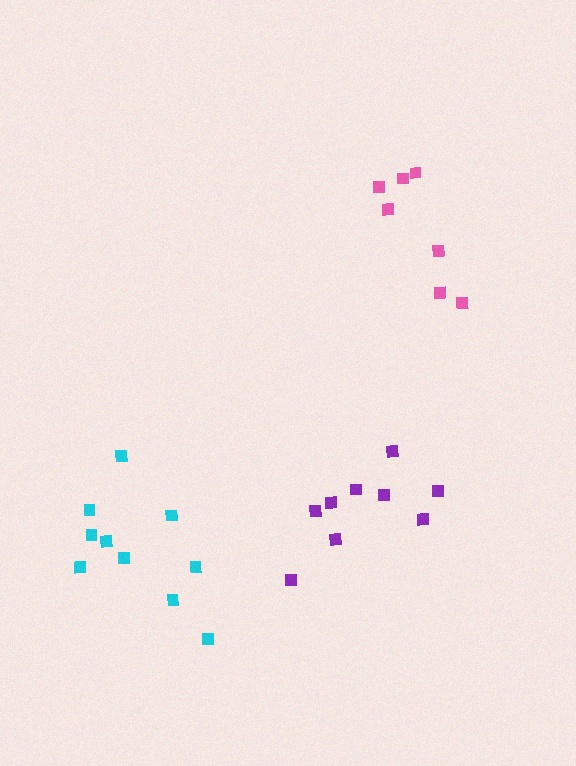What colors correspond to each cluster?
The clusters are colored: cyan, purple, pink.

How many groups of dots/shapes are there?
There are 3 groups.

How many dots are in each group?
Group 1: 10 dots, Group 2: 9 dots, Group 3: 7 dots (26 total).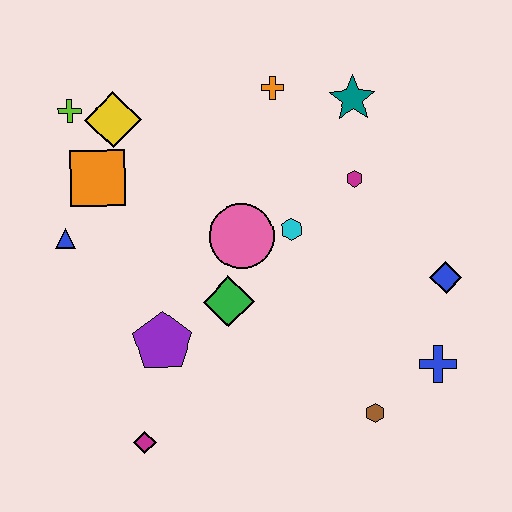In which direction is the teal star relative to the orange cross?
The teal star is to the right of the orange cross.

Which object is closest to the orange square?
The yellow diamond is closest to the orange square.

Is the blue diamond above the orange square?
No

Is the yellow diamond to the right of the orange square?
Yes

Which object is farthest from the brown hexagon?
The lime cross is farthest from the brown hexagon.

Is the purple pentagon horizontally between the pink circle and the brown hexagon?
No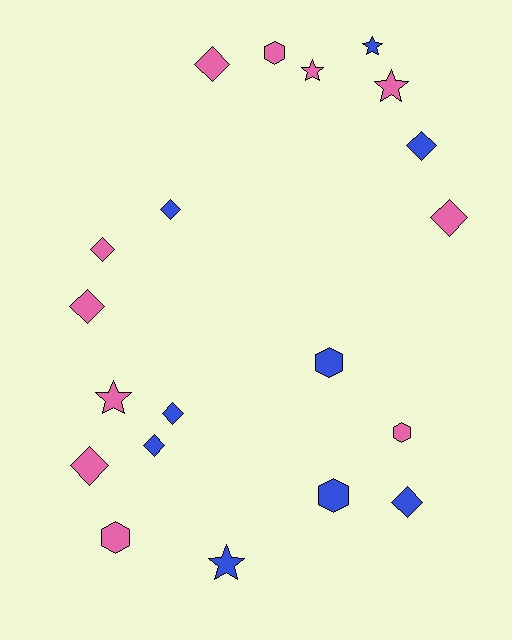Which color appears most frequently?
Pink, with 11 objects.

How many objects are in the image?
There are 20 objects.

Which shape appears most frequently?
Diamond, with 10 objects.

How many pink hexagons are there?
There are 3 pink hexagons.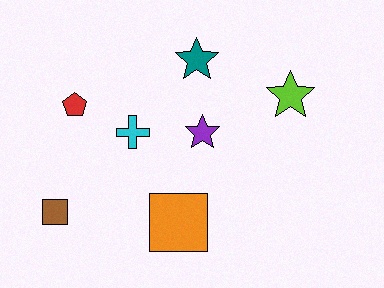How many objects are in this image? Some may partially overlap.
There are 7 objects.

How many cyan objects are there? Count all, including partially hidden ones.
There is 1 cyan object.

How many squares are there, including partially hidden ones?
There are 2 squares.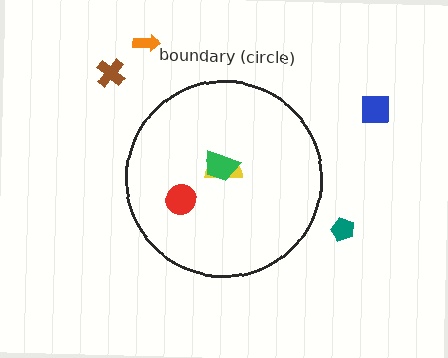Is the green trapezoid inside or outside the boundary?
Inside.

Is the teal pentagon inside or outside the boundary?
Outside.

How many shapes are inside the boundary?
3 inside, 4 outside.